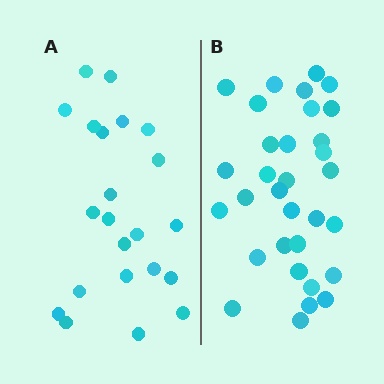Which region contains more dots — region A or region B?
Region B (the right region) has more dots.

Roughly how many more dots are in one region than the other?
Region B has roughly 10 or so more dots than region A.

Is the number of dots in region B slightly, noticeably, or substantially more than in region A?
Region B has substantially more. The ratio is roughly 1.5 to 1.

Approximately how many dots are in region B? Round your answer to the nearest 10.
About 30 dots. (The exact count is 32, which rounds to 30.)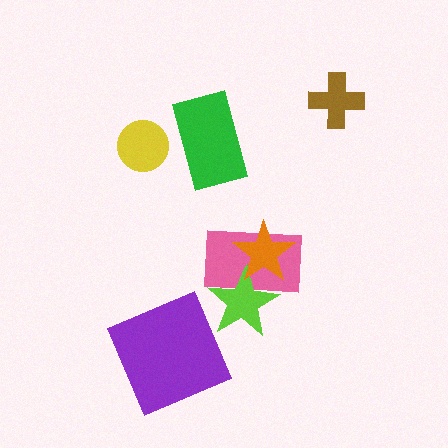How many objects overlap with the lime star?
2 objects overlap with the lime star.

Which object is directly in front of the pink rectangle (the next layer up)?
The lime star is directly in front of the pink rectangle.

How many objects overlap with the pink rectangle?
2 objects overlap with the pink rectangle.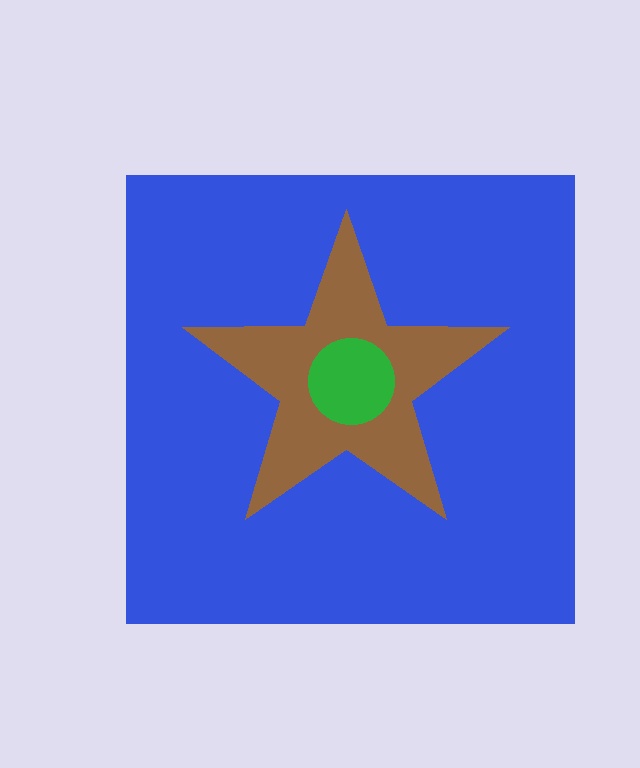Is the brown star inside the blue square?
Yes.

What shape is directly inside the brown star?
The green circle.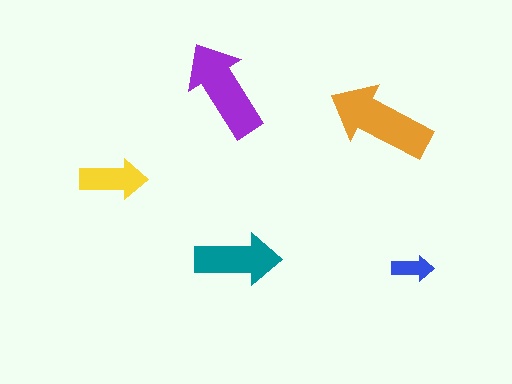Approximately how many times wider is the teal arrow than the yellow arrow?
About 1.5 times wider.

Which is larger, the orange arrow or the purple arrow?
The orange one.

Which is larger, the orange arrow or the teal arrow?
The orange one.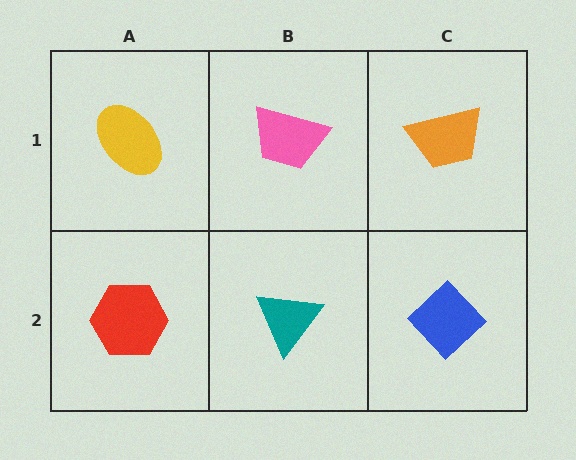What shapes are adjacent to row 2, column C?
An orange trapezoid (row 1, column C), a teal triangle (row 2, column B).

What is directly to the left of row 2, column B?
A red hexagon.